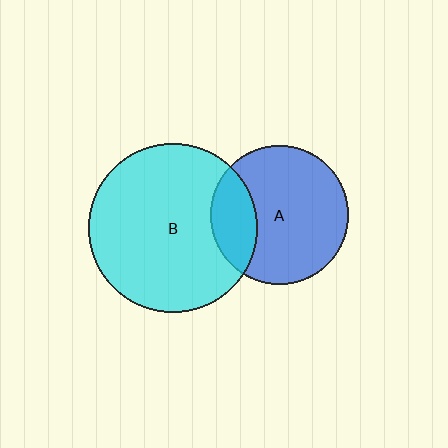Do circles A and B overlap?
Yes.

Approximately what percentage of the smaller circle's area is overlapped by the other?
Approximately 25%.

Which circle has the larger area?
Circle B (cyan).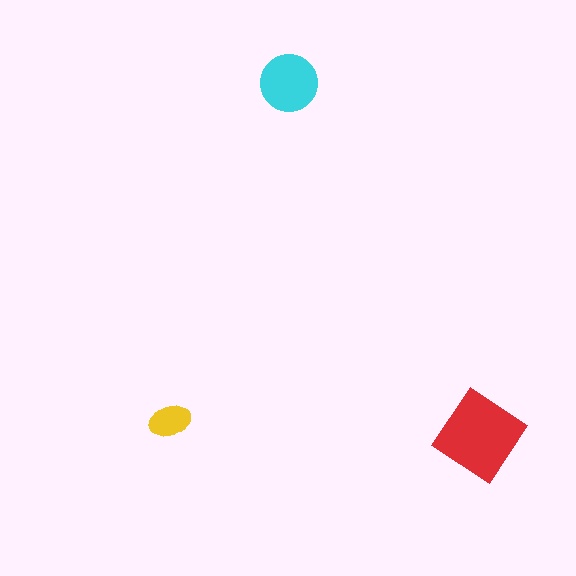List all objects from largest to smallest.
The red diamond, the cyan circle, the yellow ellipse.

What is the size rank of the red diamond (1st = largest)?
1st.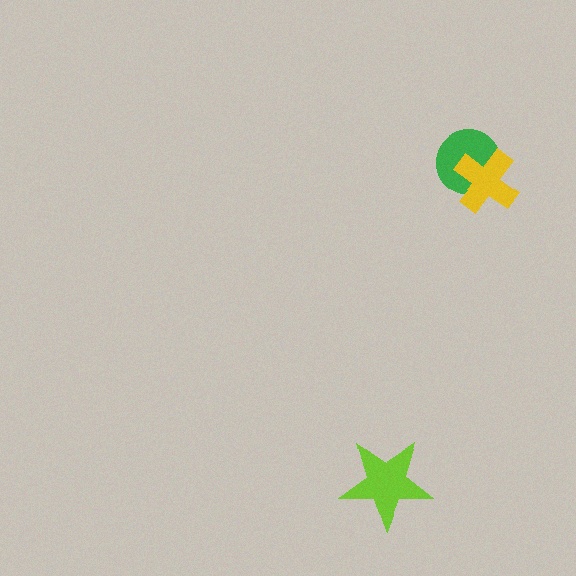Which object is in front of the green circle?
The yellow cross is in front of the green circle.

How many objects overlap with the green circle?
1 object overlaps with the green circle.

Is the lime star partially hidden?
No, no other shape covers it.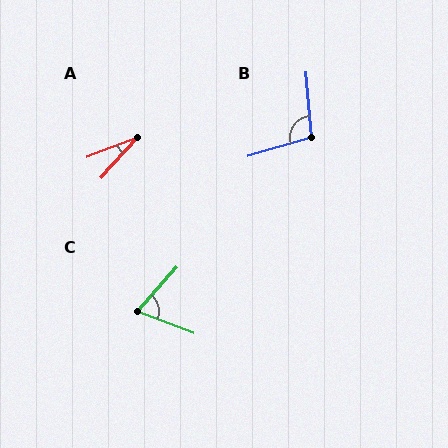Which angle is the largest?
B, at approximately 102 degrees.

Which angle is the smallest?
A, at approximately 27 degrees.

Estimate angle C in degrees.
Approximately 69 degrees.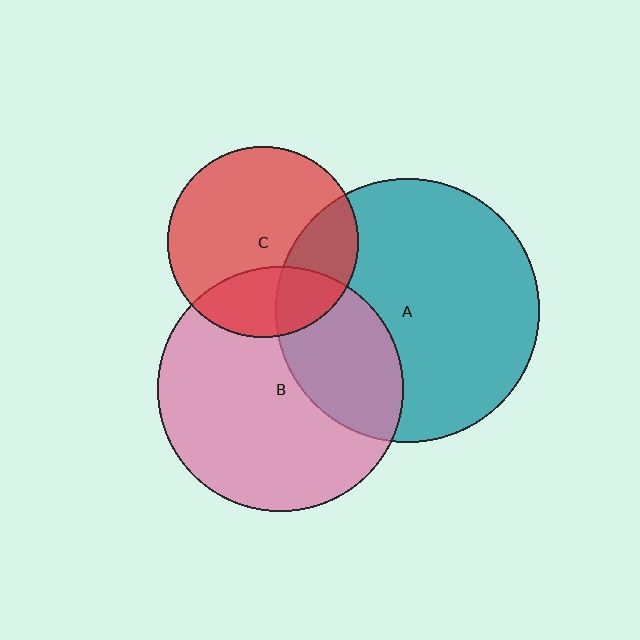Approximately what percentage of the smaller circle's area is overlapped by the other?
Approximately 30%.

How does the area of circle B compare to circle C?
Approximately 1.6 times.